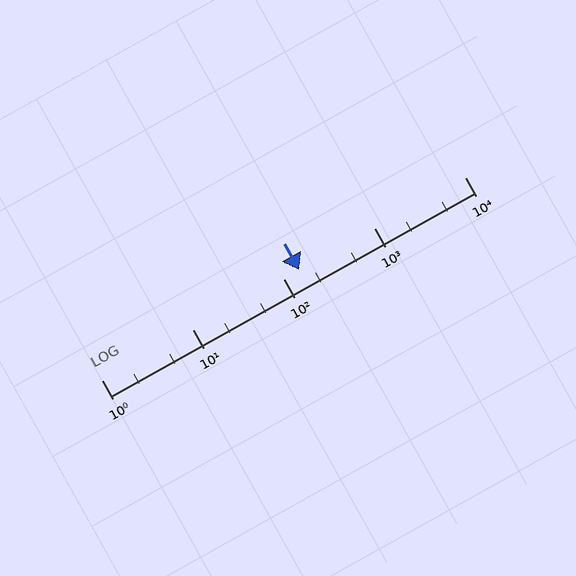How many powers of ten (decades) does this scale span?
The scale spans 4 decades, from 1 to 10000.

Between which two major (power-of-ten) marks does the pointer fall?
The pointer is between 100 and 1000.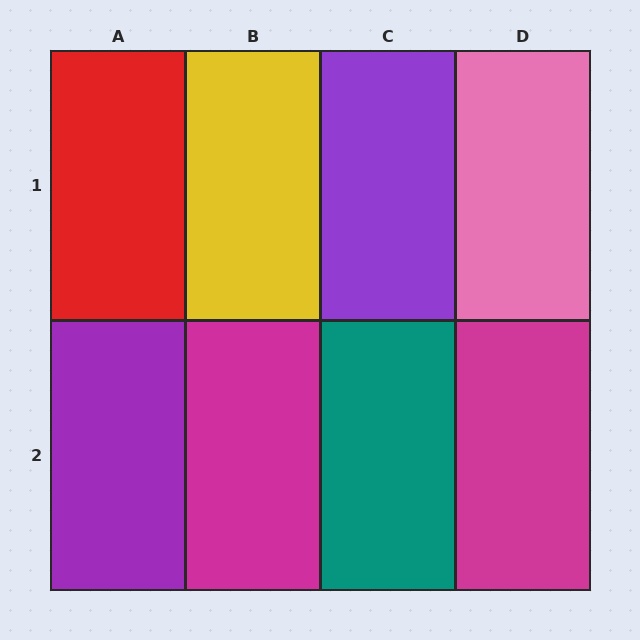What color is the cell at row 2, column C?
Teal.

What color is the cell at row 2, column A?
Purple.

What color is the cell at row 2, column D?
Magenta.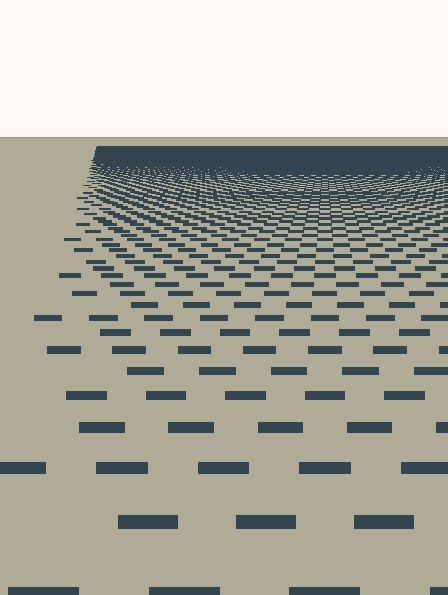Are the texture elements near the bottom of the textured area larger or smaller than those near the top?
Larger. Near the bottom, elements are closer to the viewer and appear at a bigger on-screen size.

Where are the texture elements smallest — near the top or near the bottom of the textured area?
Near the top.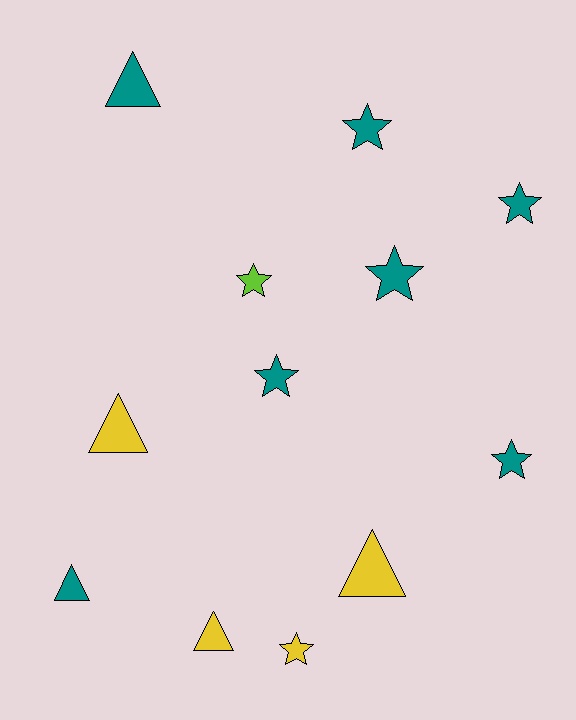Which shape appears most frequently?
Star, with 7 objects.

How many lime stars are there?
There is 1 lime star.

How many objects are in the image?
There are 12 objects.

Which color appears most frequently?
Teal, with 7 objects.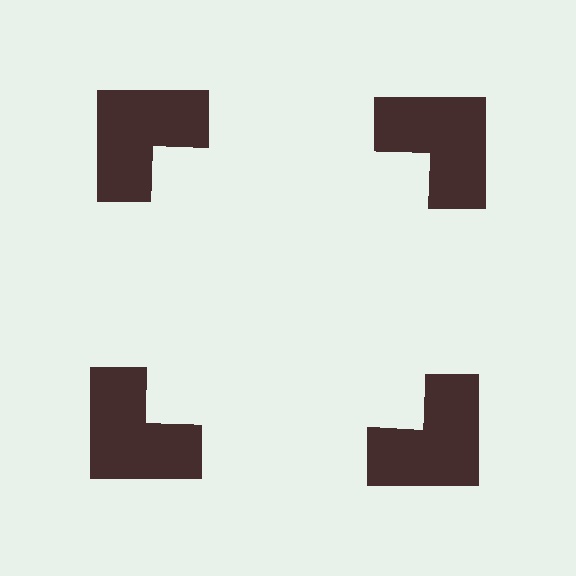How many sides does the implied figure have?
4 sides.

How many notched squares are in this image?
There are 4 — one at each vertex of the illusory square.